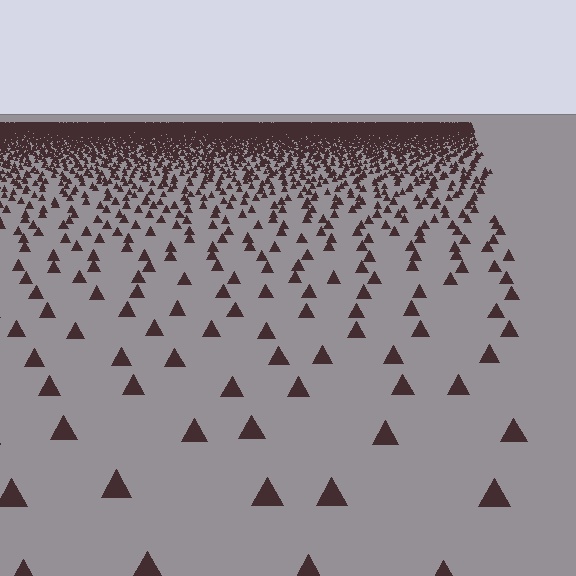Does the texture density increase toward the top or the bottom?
Density increases toward the top.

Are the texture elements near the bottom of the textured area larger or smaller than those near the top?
Larger. Near the bottom, elements are closer to the viewer and appear at a bigger on-screen size.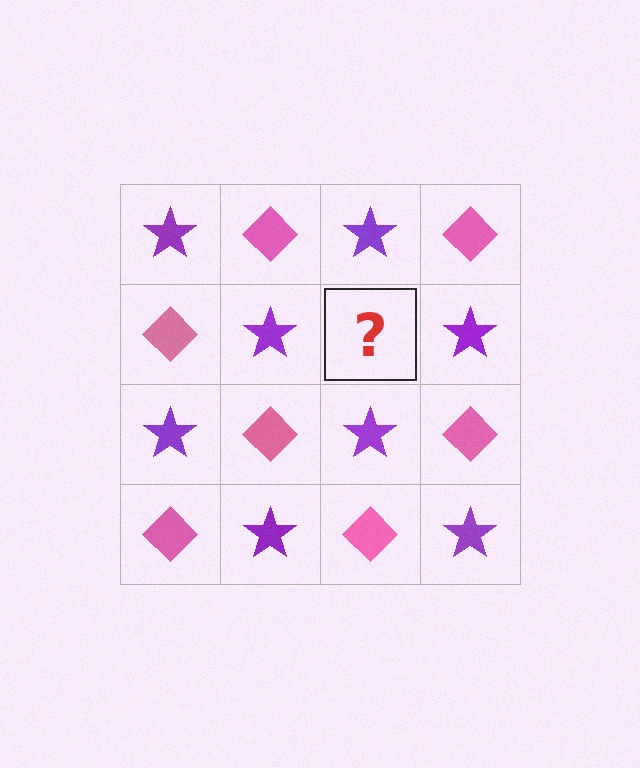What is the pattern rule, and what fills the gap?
The rule is that it alternates purple star and pink diamond in a checkerboard pattern. The gap should be filled with a pink diamond.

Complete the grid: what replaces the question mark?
The question mark should be replaced with a pink diamond.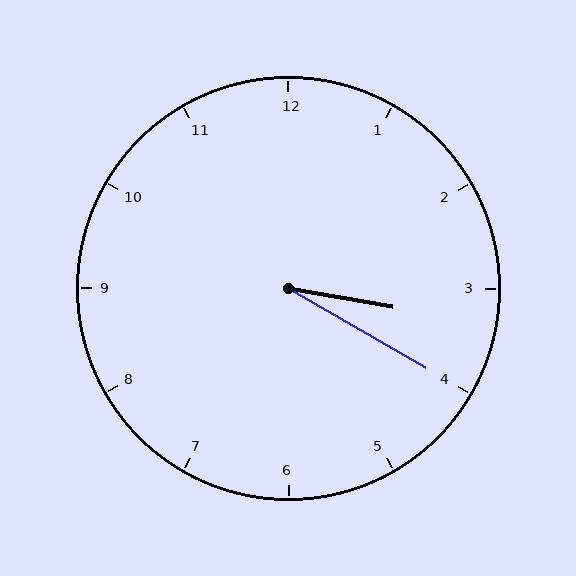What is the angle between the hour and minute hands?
Approximately 20 degrees.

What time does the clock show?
3:20.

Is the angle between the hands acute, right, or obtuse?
It is acute.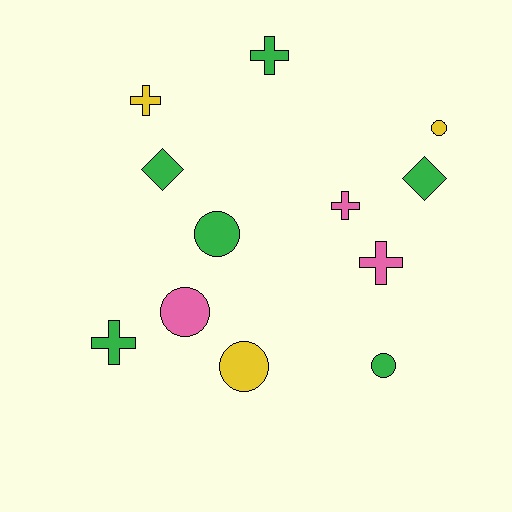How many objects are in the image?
There are 12 objects.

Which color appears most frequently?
Green, with 6 objects.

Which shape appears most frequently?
Circle, with 5 objects.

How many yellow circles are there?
There are 2 yellow circles.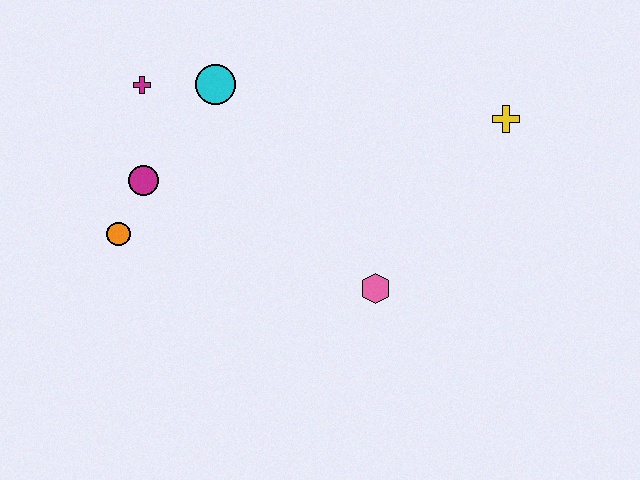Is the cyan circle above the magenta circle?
Yes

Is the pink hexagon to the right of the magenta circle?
Yes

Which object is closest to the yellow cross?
The pink hexagon is closest to the yellow cross.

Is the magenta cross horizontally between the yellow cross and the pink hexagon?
No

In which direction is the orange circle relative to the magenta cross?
The orange circle is below the magenta cross.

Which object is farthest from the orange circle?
The yellow cross is farthest from the orange circle.